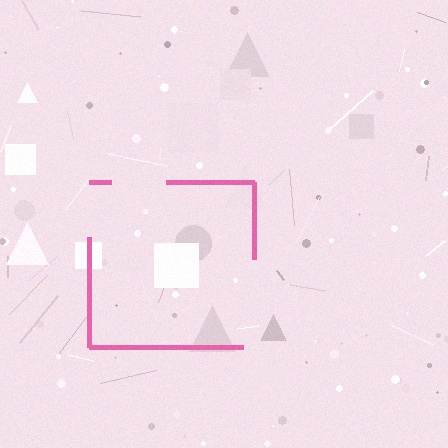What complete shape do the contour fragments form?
The contour fragments form a square.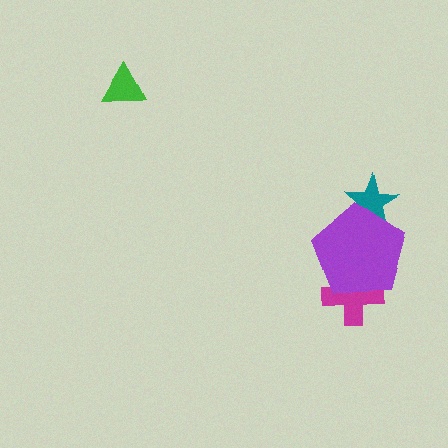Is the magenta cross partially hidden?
Yes, it is partially covered by another shape.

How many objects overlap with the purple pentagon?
2 objects overlap with the purple pentagon.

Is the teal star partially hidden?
Yes, it is partially covered by another shape.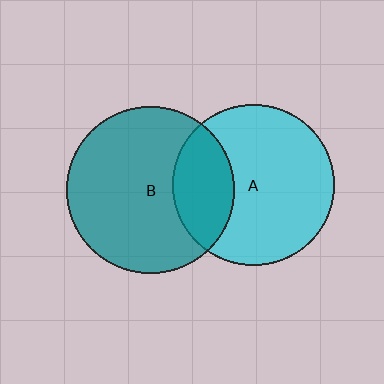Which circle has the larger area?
Circle B (teal).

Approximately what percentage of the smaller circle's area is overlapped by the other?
Approximately 25%.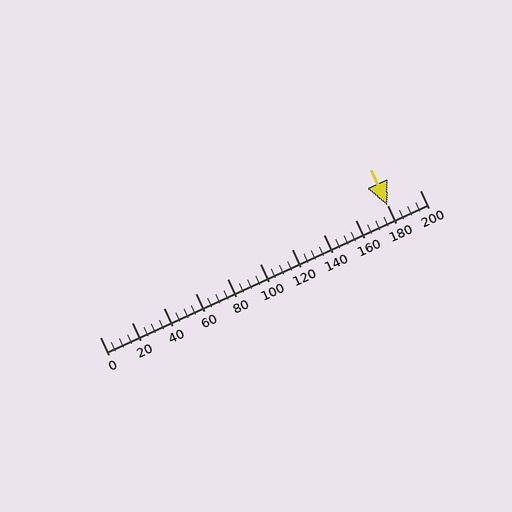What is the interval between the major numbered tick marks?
The major tick marks are spaced 20 units apart.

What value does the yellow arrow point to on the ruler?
The yellow arrow points to approximately 180.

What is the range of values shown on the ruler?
The ruler shows values from 0 to 200.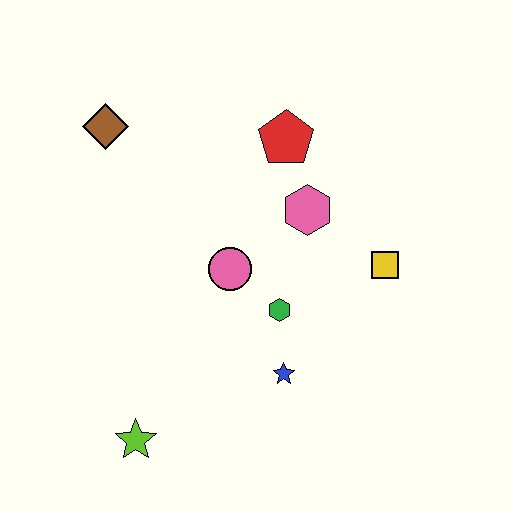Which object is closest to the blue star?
The green hexagon is closest to the blue star.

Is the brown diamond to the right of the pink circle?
No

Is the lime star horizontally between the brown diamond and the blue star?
Yes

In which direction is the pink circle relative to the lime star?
The pink circle is above the lime star.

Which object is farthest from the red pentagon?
The lime star is farthest from the red pentagon.